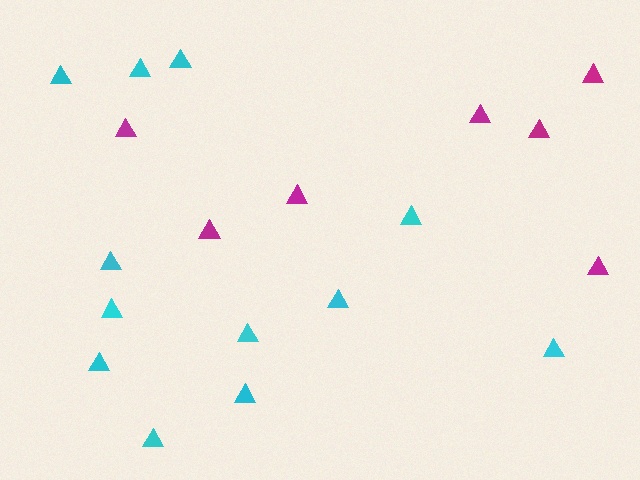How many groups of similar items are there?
There are 2 groups: one group of cyan triangles (12) and one group of magenta triangles (7).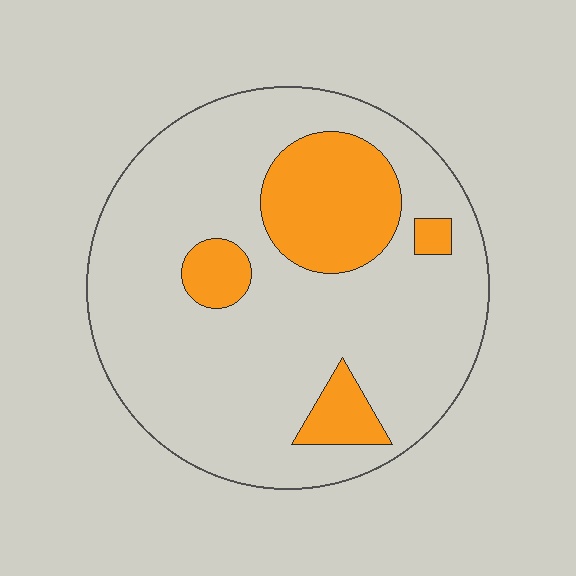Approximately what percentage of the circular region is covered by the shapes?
Approximately 20%.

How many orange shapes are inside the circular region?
4.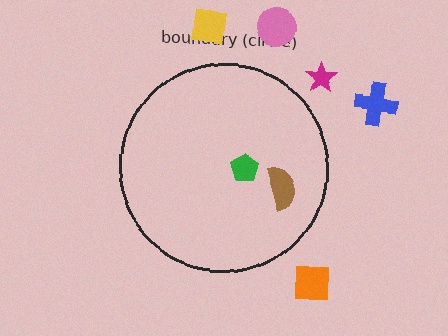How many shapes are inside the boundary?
2 inside, 5 outside.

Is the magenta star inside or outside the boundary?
Outside.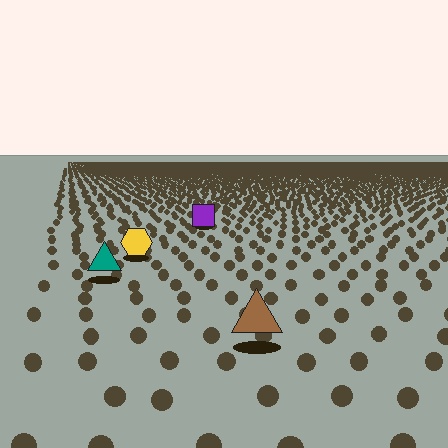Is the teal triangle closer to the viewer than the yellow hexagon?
Yes. The teal triangle is closer — you can tell from the texture gradient: the ground texture is coarser near it.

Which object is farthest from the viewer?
The purple square is farthest from the viewer. It appears smaller and the ground texture around it is denser.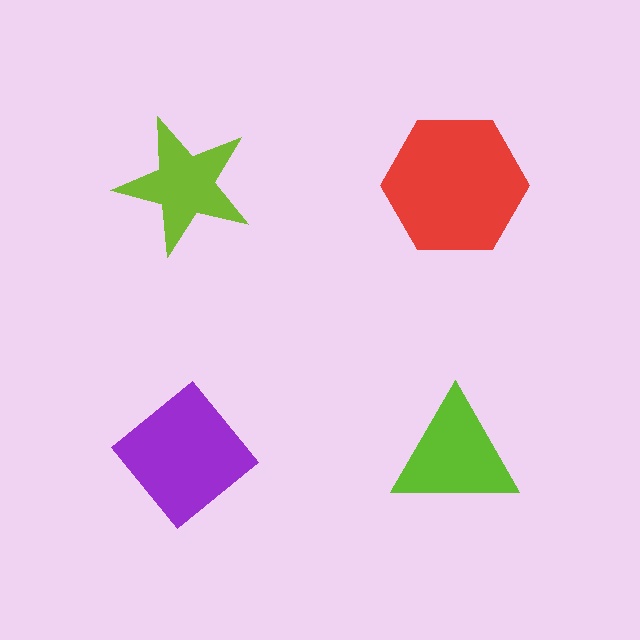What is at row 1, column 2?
A red hexagon.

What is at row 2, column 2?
A lime triangle.